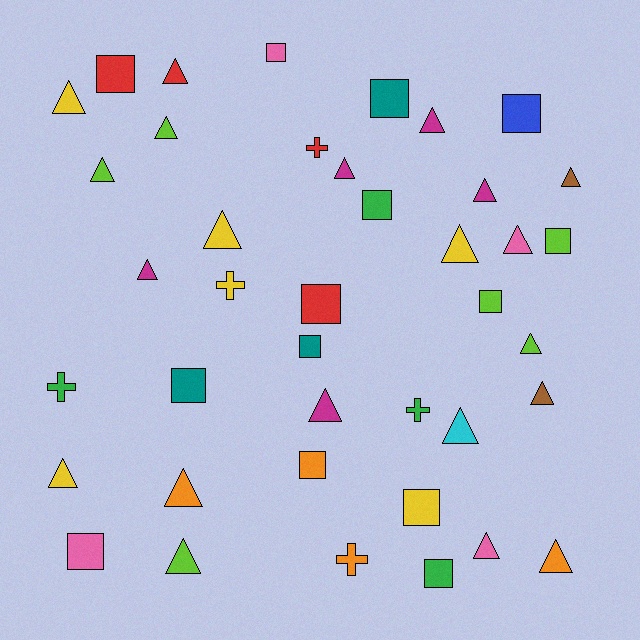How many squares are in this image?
There are 14 squares.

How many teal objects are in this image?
There are 3 teal objects.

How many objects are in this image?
There are 40 objects.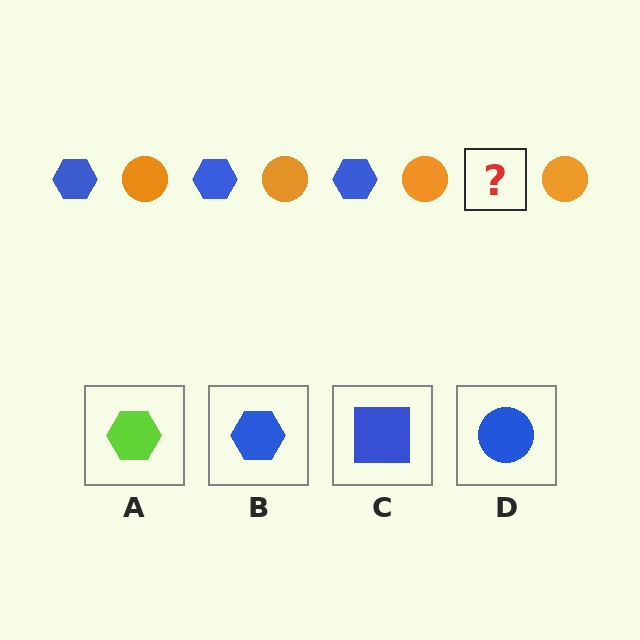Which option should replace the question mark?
Option B.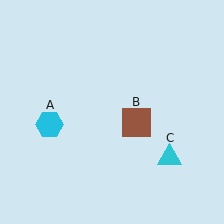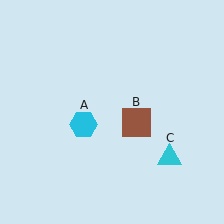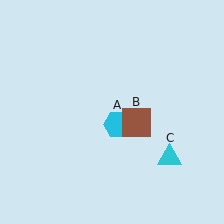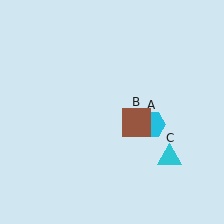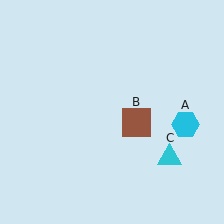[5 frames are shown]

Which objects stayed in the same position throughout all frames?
Brown square (object B) and cyan triangle (object C) remained stationary.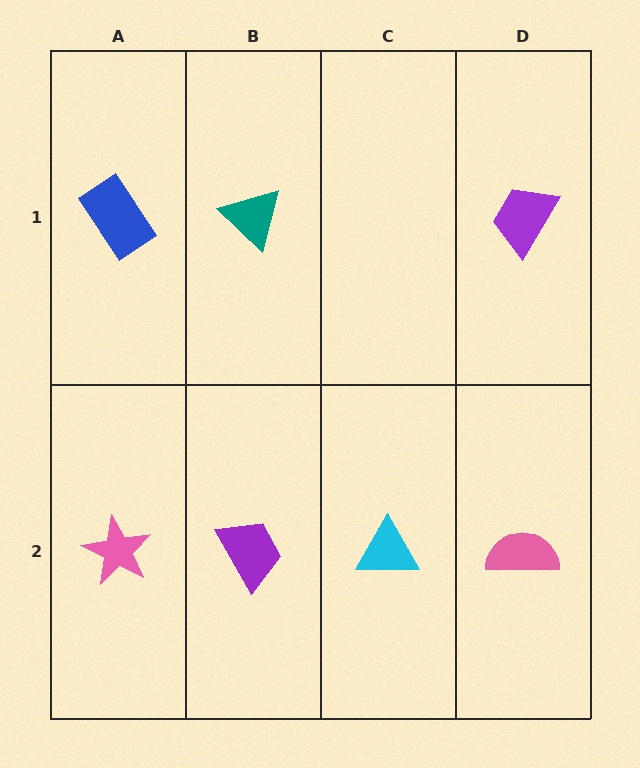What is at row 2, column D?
A pink semicircle.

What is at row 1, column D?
A purple trapezoid.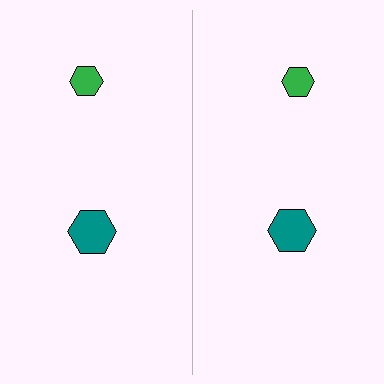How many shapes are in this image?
There are 4 shapes in this image.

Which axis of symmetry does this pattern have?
The pattern has a vertical axis of symmetry running through the center of the image.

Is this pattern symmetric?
Yes, this pattern has bilateral (reflection) symmetry.